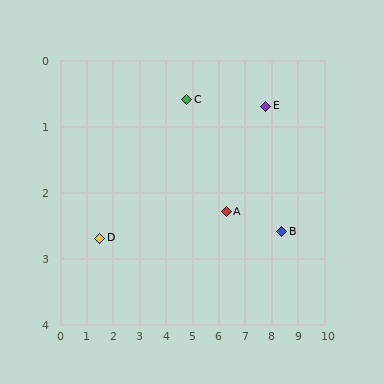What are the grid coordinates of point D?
Point D is at approximately (1.5, 2.7).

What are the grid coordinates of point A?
Point A is at approximately (6.3, 2.3).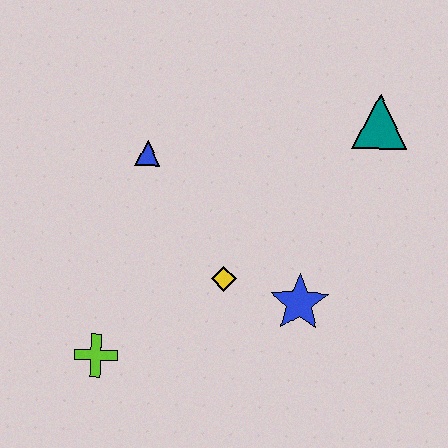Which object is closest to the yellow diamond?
The blue star is closest to the yellow diamond.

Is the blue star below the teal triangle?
Yes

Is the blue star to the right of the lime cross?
Yes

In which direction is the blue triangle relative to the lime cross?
The blue triangle is above the lime cross.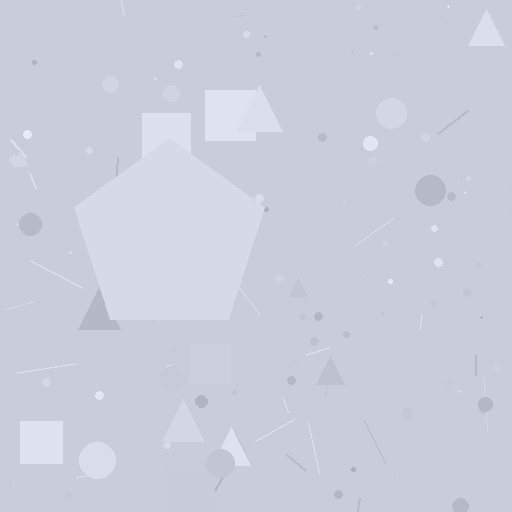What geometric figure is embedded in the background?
A pentagon is embedded in the background.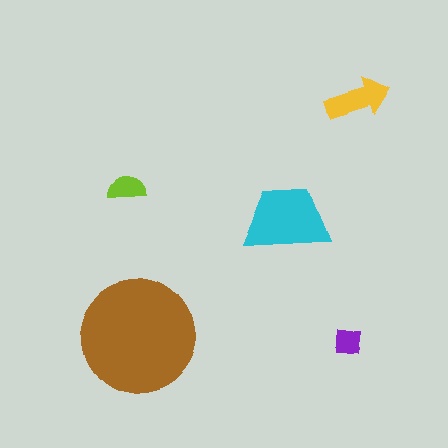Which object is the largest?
The brown circle.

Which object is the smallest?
The purple square.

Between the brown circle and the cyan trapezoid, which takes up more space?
The brown circle.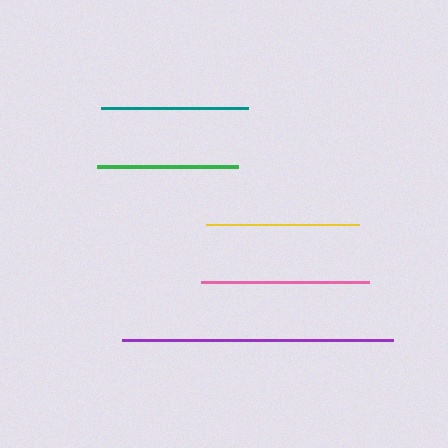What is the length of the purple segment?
The purple segment is approximately 270 pixels long.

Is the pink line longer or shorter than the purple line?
The purple line is longer than the pink line.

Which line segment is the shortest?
The green line is the shortest at approximately 140 pixels.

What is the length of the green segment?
The green segment is approximately 140 pixels long.